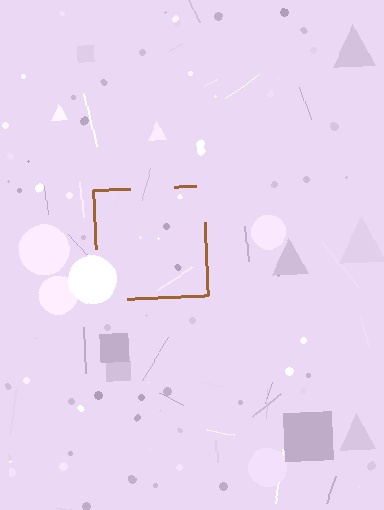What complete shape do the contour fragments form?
The contour fragments form a square.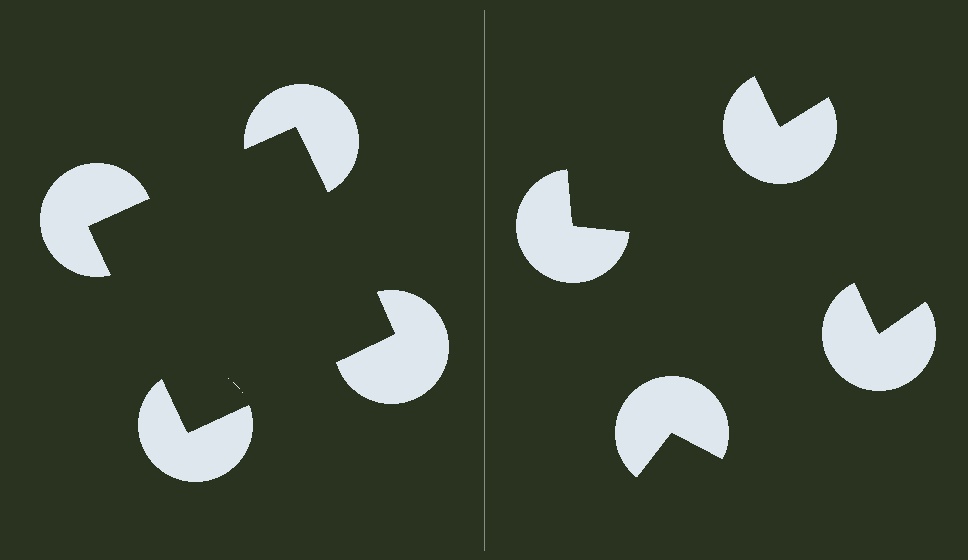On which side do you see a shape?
An illusory square appears on the left side. On the right side the wedge cuts are rotated, so no coherent shape forms.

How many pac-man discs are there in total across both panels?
8 — 4 on each side.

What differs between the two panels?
The pac-man discs are positioned identically on both sides; only the wedge orientations differ. On the left they align to a square; on the right they are misaligned.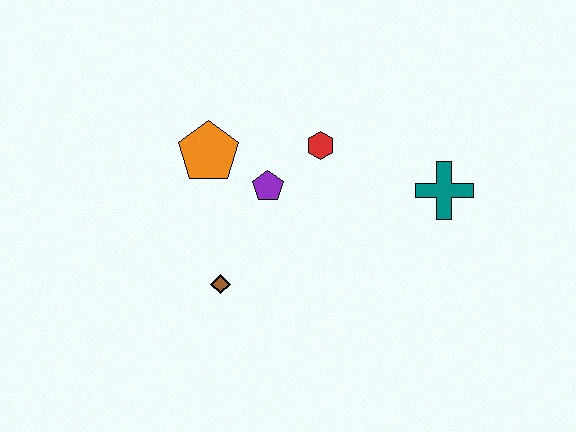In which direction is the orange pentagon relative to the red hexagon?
The orange pentagon is to the left of the red hexagon.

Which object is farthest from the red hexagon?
The brown diamond is farthest from the red hexagon.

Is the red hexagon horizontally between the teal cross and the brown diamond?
Yes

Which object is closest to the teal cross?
The red hexagon is closest to the teal cross.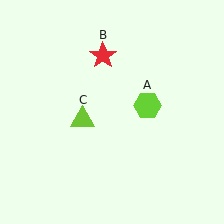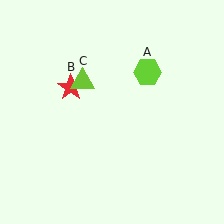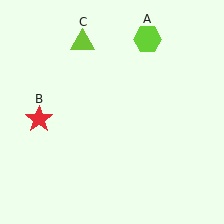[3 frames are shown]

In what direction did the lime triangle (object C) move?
The lime triangle (object C) moved up.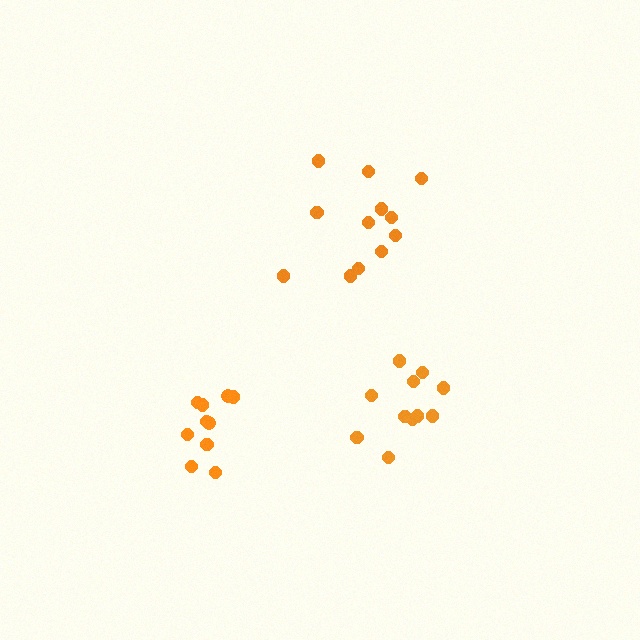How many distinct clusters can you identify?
There are 3 distinct clusters.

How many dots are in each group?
Group 1: 12 dots, Group 2: 10 dots, Group 3: 11 dots (33 total).